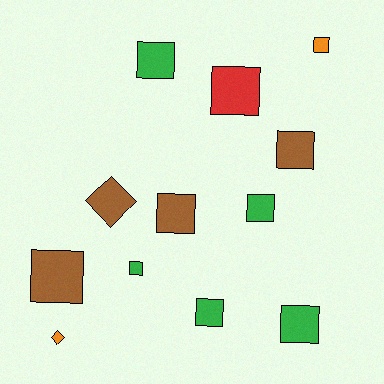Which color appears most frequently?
Green, with 5 objects.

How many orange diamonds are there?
There is 1 orange diamond.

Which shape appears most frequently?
Square, with 10 objects.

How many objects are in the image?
There are 12 objects.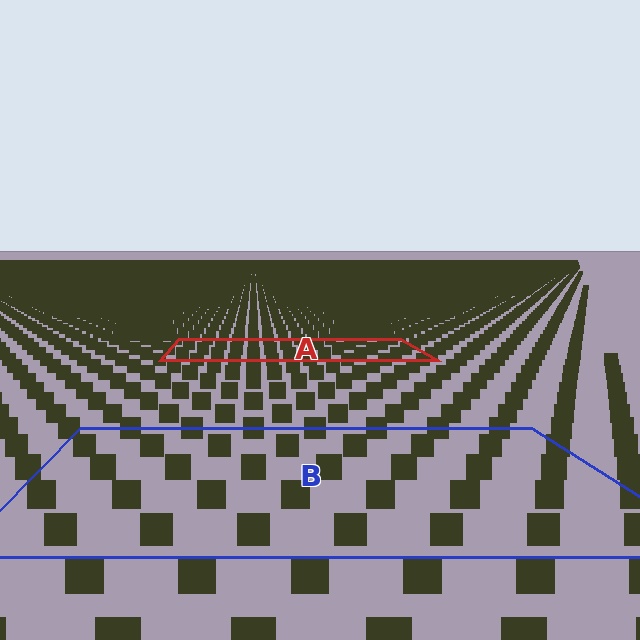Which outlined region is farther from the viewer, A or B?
Region A is farther from the viewer — the texture elements inside it appear smaller and more densely packed.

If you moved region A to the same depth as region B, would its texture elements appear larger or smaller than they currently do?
They would appear larger. At a closer depth, the same texture elements are projected at a bigger on-screen size.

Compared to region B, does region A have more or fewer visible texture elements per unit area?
Region A has more texture elements per unit area — they are packed more densely because it is farther away.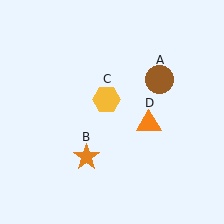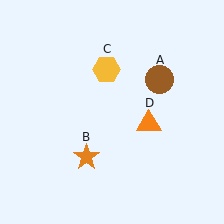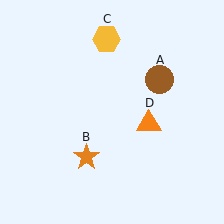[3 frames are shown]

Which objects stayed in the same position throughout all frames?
Brown circle (object A) and orange star (object B) and orange triangle (object D) remained stationary.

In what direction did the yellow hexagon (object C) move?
The yellow hexagon (object C) moved up.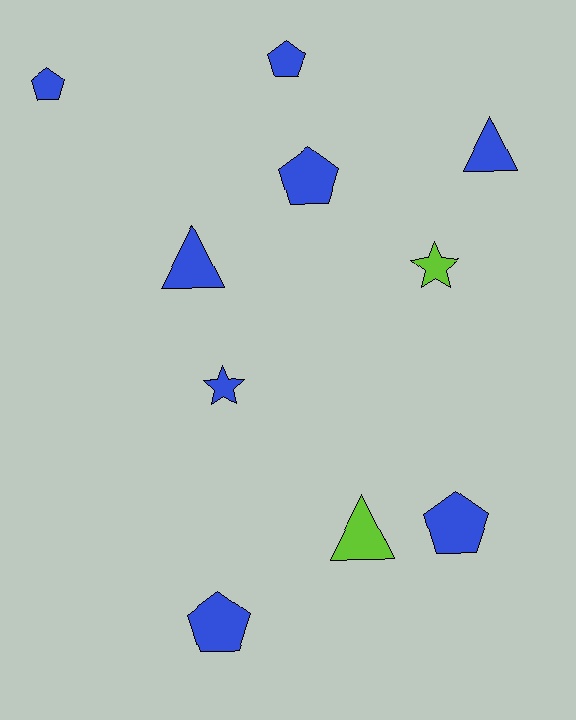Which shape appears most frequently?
Pentagon, with 5 objects.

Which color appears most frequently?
Blue, with 8 objects.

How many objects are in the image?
There are 10 objects.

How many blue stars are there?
There is 1 blue star.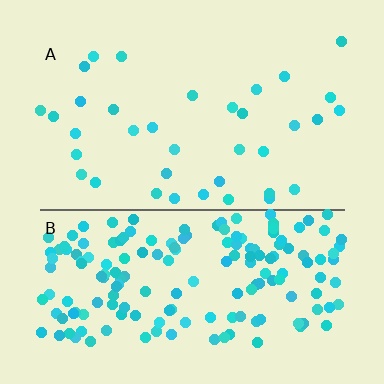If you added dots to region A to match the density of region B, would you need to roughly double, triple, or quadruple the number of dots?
Approximately quadruple.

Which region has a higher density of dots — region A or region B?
B (the bottom).